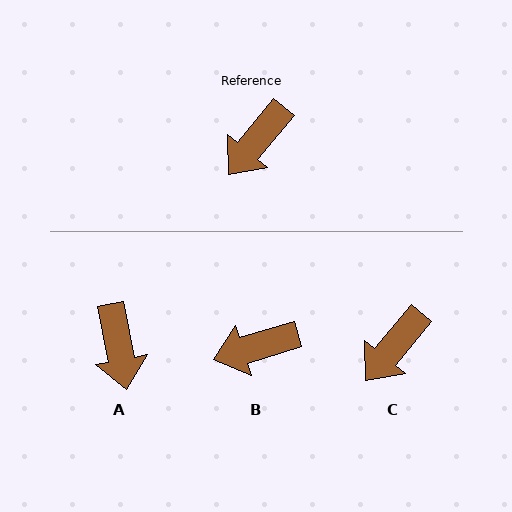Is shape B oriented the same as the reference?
No, it is off by about 34 degrees.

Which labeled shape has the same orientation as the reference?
C.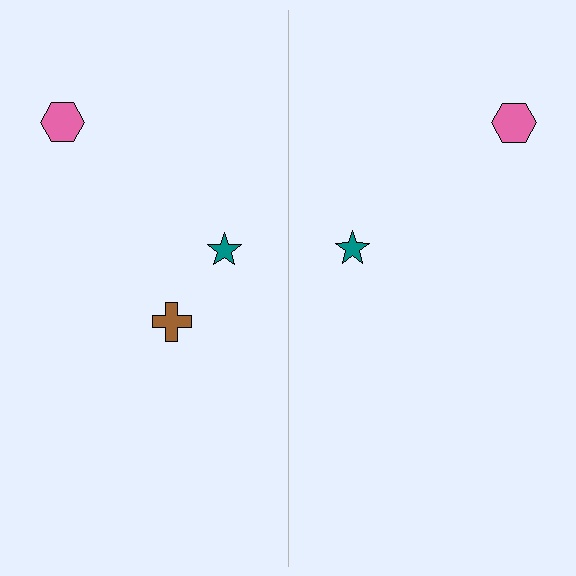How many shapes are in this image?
There are 5 shapes in this image.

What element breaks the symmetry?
A brown cross is missing from the right side.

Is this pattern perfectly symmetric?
No, the pattern is not perfectly symmetric. A brown cross is missing from the right side.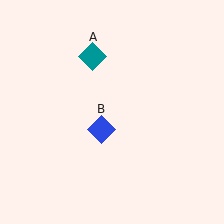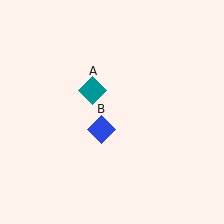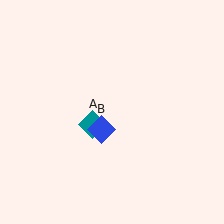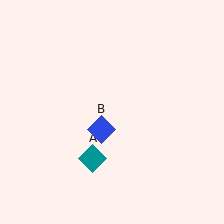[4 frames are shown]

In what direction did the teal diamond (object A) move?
The teal diamond (object A) moved down.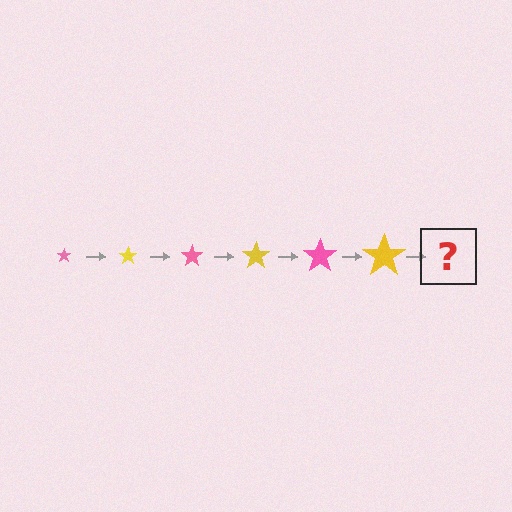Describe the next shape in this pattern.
It should be a pink star, larger than the previous one.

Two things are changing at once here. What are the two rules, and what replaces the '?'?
The two rules are that the star grows larger each step and the color cycles through pink and yellow. The '?' should be a pink star, larger than the previous one.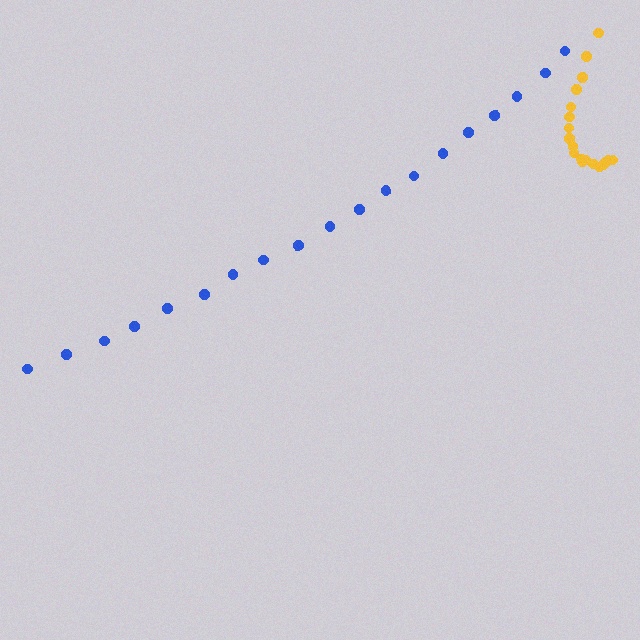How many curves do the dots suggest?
There are 2 distinct paths.